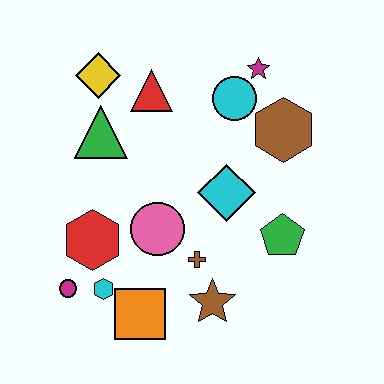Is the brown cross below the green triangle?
Yes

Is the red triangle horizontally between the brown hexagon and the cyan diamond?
No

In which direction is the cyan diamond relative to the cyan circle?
The cyan diamond is below the cyan circle.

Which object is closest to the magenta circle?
The cyan hexagon is closest to the magenta circle.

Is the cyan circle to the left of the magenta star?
Yes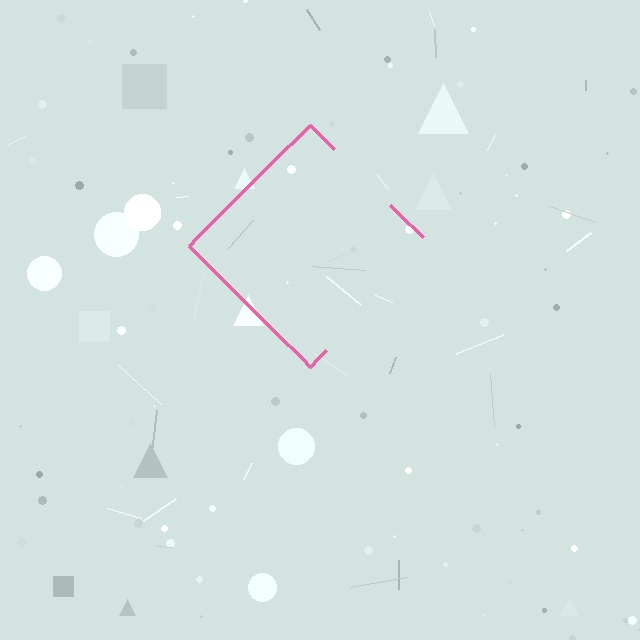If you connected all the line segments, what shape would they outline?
They would outline a diamond.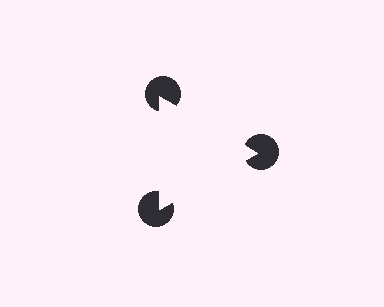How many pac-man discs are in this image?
There are 3 — one at each vertex of the illusory triangle.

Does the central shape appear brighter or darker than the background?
It typically appears slightly brighter than the background, even though no actual brightness change is drawn.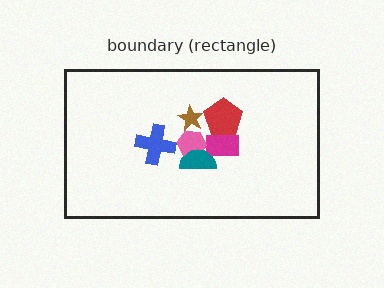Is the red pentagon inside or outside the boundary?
Inside.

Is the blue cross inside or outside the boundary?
Inside.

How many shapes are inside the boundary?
6 inside, 0 outside.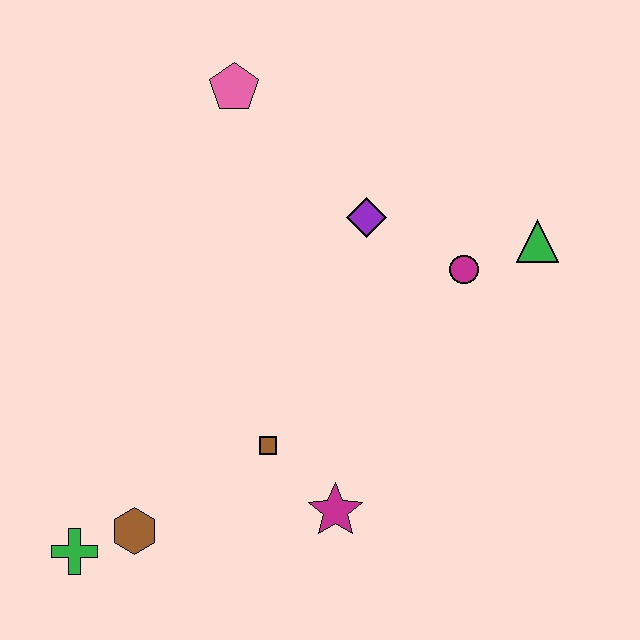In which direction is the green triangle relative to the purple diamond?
The green triangle is to the right of the purple diamond.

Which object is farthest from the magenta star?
The pink pentagon is farthest from the magenta star.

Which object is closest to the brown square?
The magenta star is closest to the brown square.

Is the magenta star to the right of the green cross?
Yes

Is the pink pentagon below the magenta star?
No